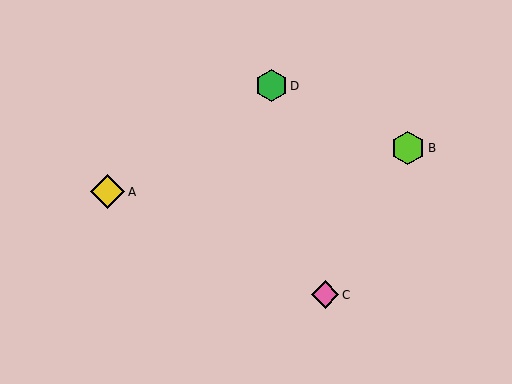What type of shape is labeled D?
Shape D is a green hexagon.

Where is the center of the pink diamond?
The center of the pink diamond is at (325, 295).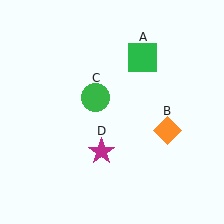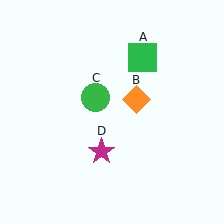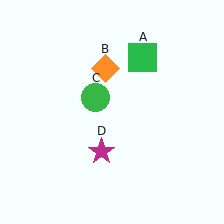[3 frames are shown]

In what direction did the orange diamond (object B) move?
The orange diamond (object B) moved up and to the left.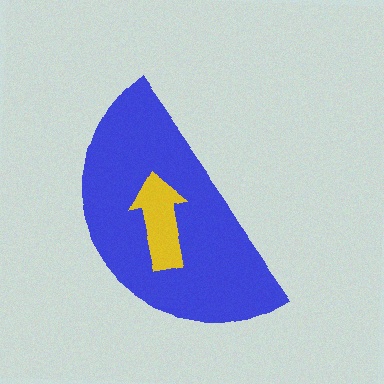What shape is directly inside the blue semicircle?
The yellow arrow.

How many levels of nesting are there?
2.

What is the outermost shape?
The blue semicircle.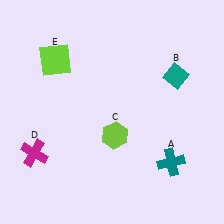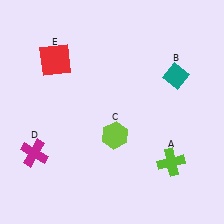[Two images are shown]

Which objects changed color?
A changed from teal to lime. E changed from lime to red.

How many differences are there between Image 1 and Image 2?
There are 2 differences between the two images.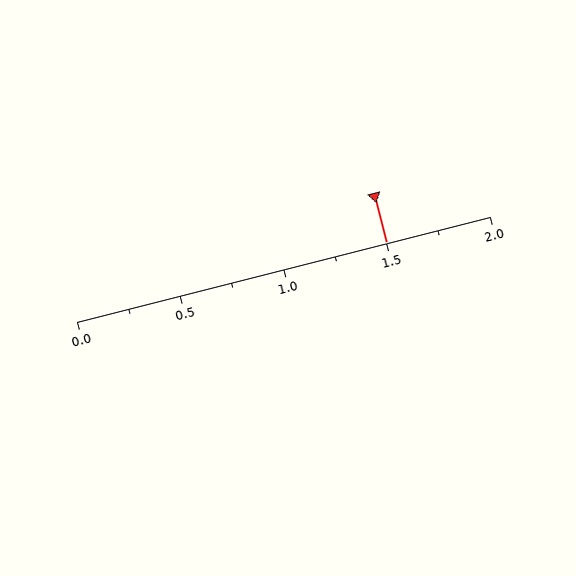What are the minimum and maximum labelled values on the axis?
The axis runs from 0.0 to 2.0.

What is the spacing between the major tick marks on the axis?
The major ticks are spaced 0.5 apart.